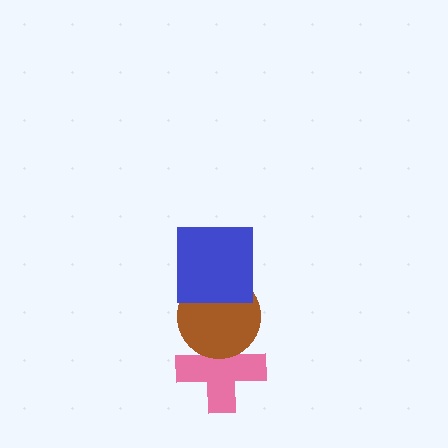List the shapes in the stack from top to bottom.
From top to bottom: the blue square, the brown circle, the pink cross.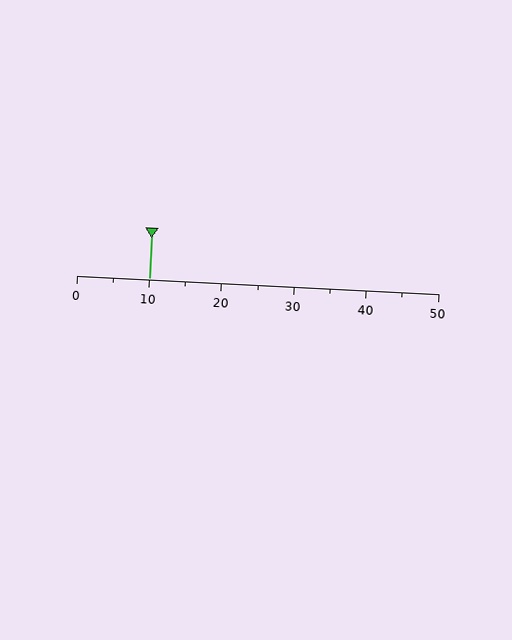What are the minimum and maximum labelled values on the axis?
The axis runs from 0 to 50.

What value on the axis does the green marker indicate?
The marker indicates approximately 10.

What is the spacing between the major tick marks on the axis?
The major ticks are spaced 10 apart.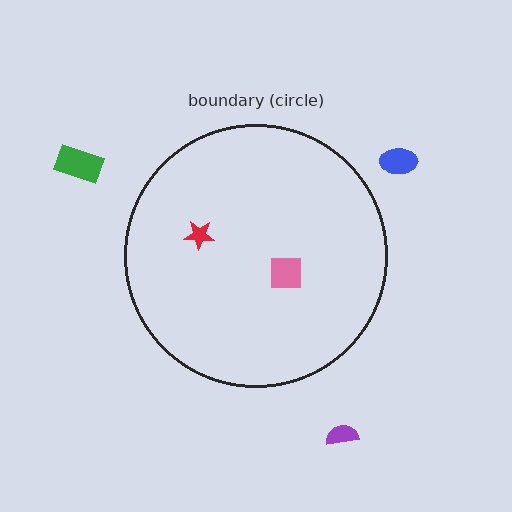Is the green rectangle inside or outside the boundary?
Outside.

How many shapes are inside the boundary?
2 inside, 3 outside.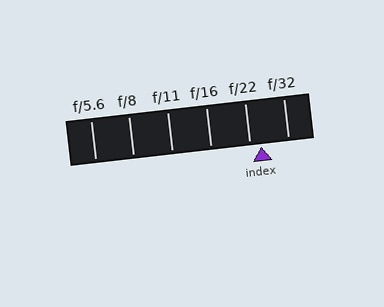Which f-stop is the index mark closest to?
The index mark is closest to f/22.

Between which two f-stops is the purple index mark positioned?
The index mark is between f/22 and f/32.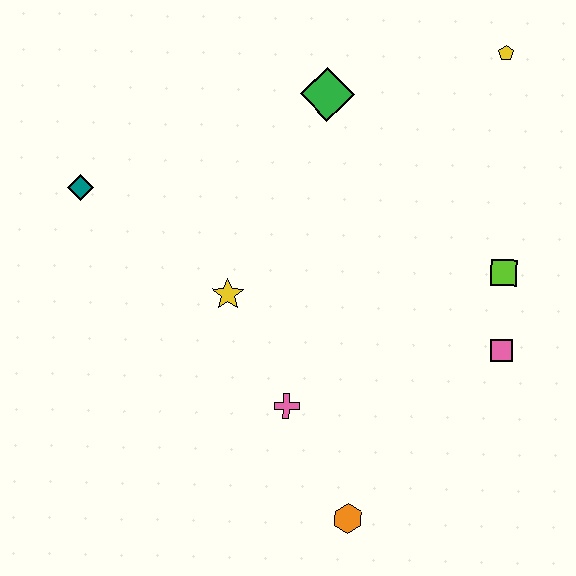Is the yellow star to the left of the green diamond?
Yes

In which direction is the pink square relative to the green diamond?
The pink square is below the green diamond.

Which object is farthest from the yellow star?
The yellow pentagon is farthest from the yellow star.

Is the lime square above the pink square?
Yes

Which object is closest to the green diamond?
The yellow pentagon is closest to the green diamond.